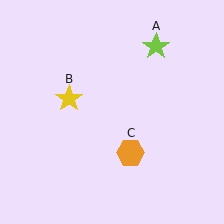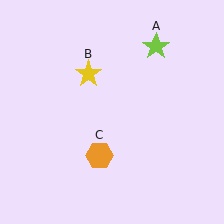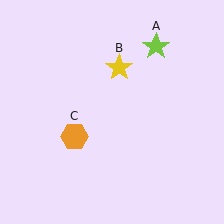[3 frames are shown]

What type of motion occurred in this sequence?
The yellow star (object B), orange hexagon (object C) rotated clockwise around the center of the scene.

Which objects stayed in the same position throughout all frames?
Lime star (object A) remained stationary.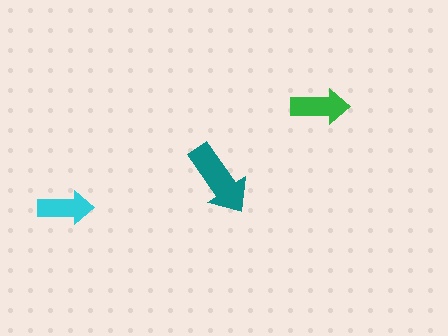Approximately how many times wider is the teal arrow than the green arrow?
About 1.5 times wider.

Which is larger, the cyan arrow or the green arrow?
The green one.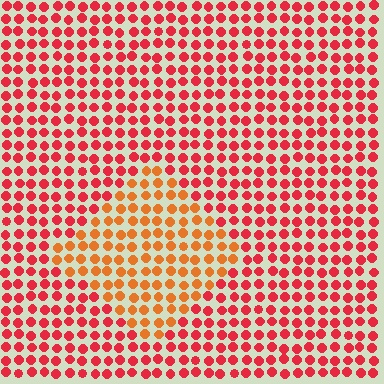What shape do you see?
I see a diamond.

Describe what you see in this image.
The image is filled with small red elements in a uniform arrangement. A diamond-shaped region is visible where the elements are tinted to a slightly different hue, forming a subtle color boundary.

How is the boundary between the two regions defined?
The boundary is defined purely by a slight shift in hue (about 32 degrees). Spacing, size, and orientation are identical on both sides.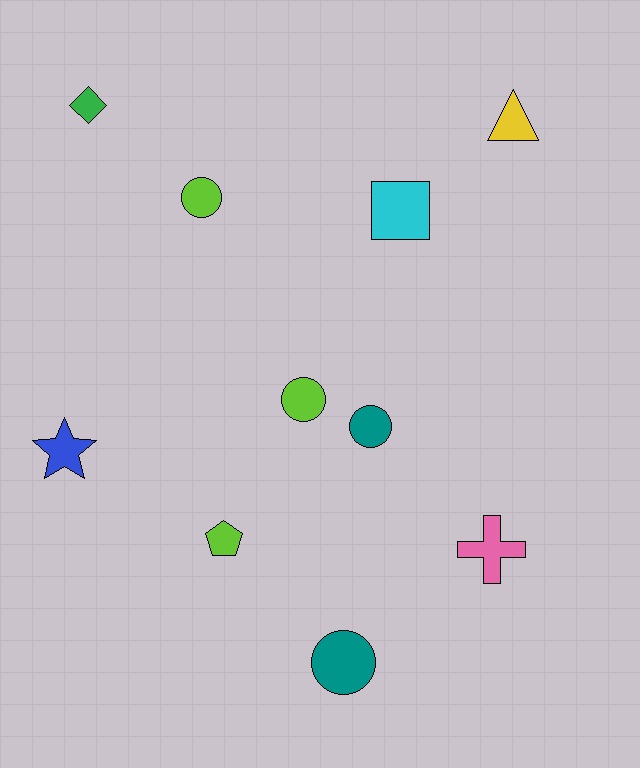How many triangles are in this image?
There is 1 triangle.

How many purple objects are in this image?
There are no purple objects.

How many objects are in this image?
There are 10 objects.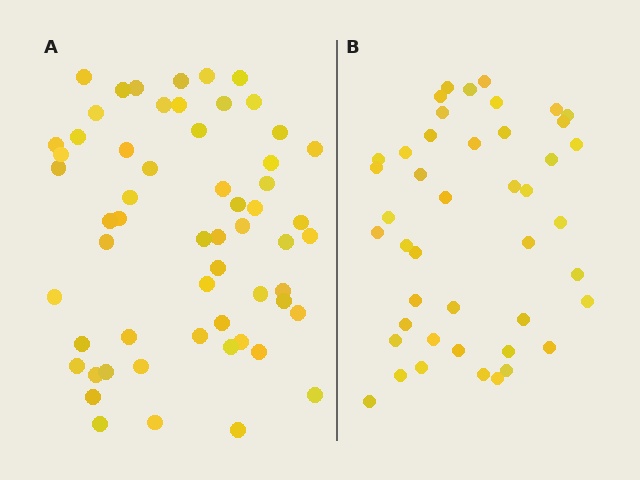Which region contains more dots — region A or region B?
Region A (the left region) has more dots.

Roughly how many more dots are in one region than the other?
Region A has approximately 15 more dots than region B.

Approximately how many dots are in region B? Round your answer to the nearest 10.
About 40 dots. (The exact count is 44, which rounds to 40.)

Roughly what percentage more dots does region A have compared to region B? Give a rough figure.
About 30% more.